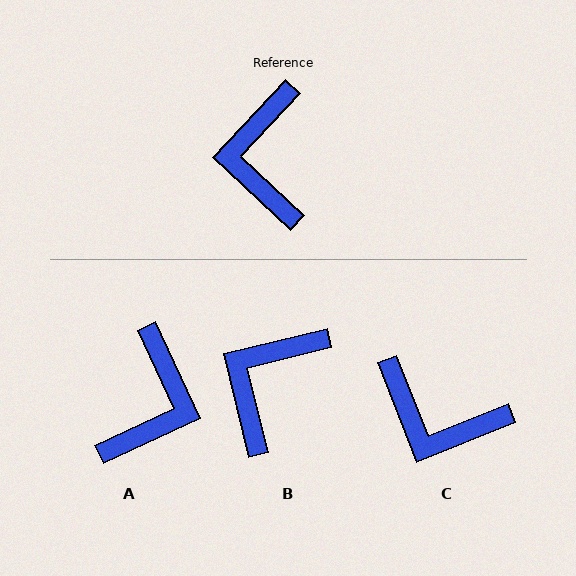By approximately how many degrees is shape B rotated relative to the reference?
Approximately 33 degrees clockwise.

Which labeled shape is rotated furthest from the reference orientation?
A, about 158 degrees away.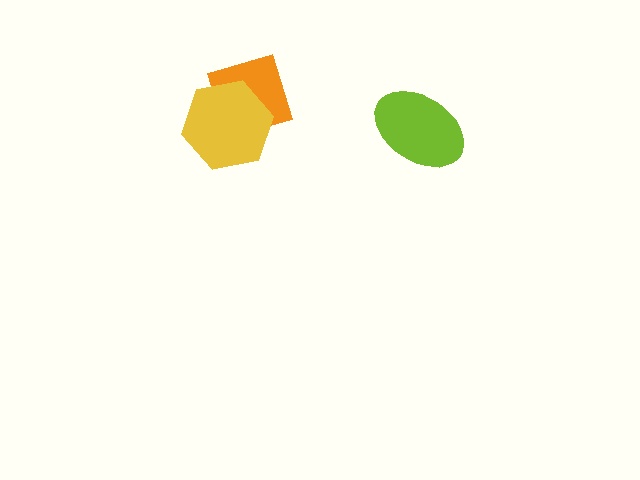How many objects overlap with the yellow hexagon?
1 object overlaps with the yellow hexagon.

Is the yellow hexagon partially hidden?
No, no other shape covers it.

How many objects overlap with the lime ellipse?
0 objects overlap with the lime ellipse.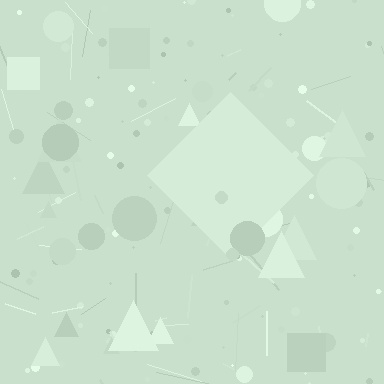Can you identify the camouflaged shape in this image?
The camouflaged shape is a diamond.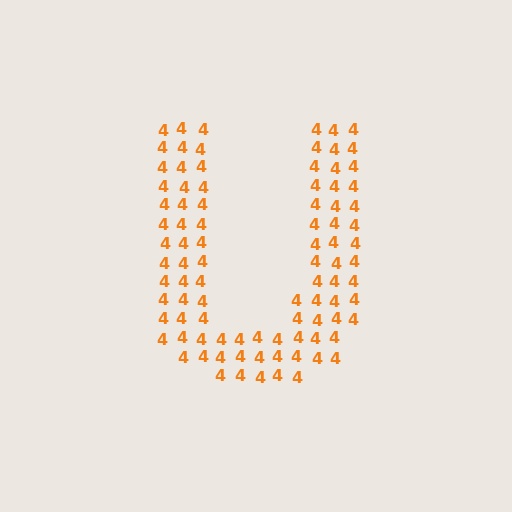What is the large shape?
The large shape is the letter U.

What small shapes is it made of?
It is made of small digit 4's.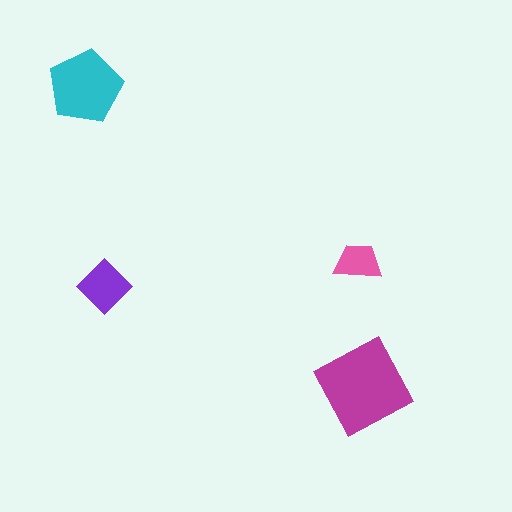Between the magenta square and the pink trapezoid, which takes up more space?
The magenta square.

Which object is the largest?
The magenta square.